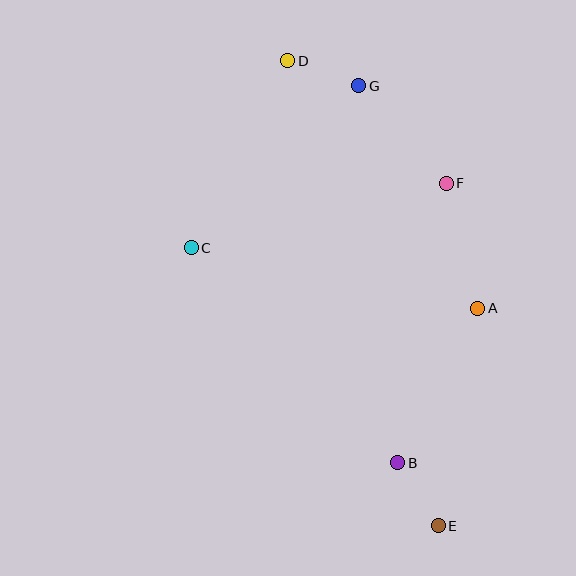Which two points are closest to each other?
Points D and G are closest to each other.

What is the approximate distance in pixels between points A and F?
The distance between A and F is approximately 129 pixels.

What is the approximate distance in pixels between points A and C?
The distance between A and C is approximately 293 pixels.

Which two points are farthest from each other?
Points D and E are farthest from each other.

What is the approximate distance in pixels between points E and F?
The distance between E and F is approximately 343 pixels.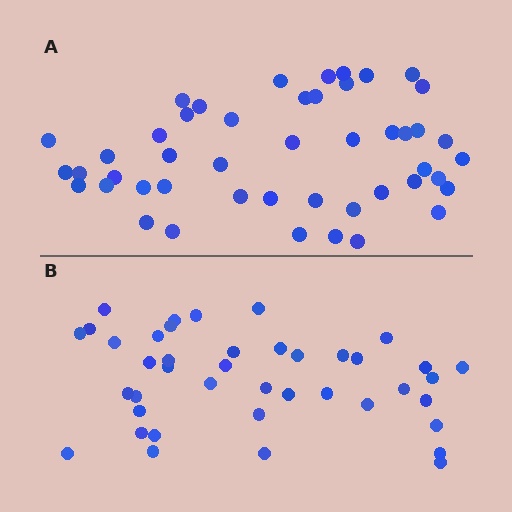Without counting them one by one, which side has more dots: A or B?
Region A (the top region) has more dots.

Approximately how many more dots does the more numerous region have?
Region A has about 6 more dots than region B.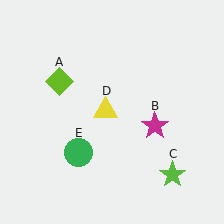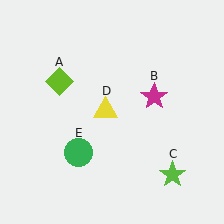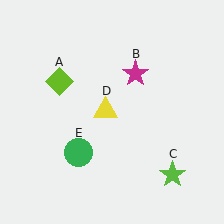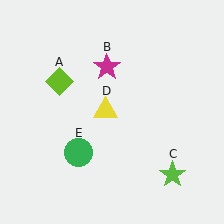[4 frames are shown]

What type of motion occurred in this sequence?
The magenta star (object B) rotated counterclockwise around the center of the scene.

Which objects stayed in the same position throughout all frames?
Lime diamond (object A) and lime star (object C) and yellow triangle (object D) and green circle (object E) remained stationary.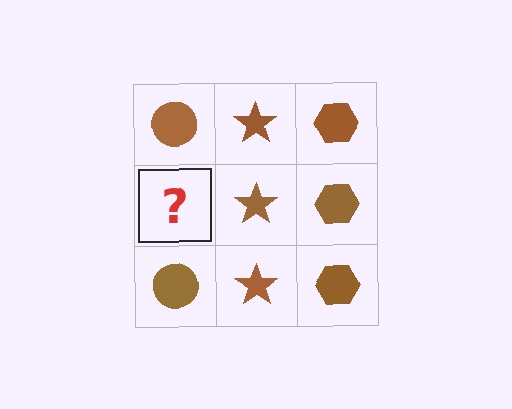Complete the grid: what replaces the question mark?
The question mark should be replaced with a brown circle.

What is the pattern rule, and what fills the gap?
The rule is that each column has a consistent shape. The gap should be filled with a brown circle.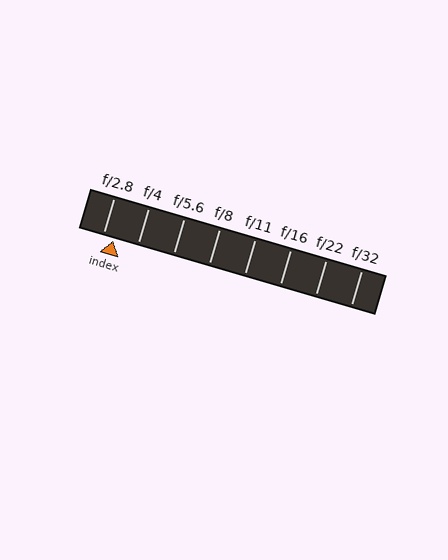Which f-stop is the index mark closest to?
The index mark is closest to f/2.8.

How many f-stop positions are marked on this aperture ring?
There are 8 f-stop positions marked.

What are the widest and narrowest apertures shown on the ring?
The widest aperture shown is f/2.8 and the narrowest is f/32.